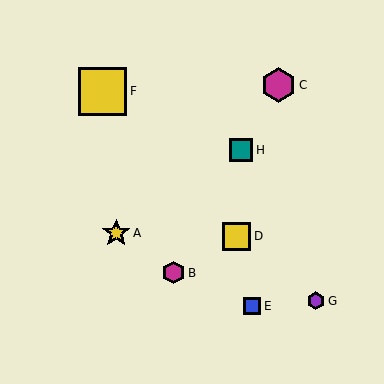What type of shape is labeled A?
Shape A is a yellow star.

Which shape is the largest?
The yellow square (labeled F) is the largest.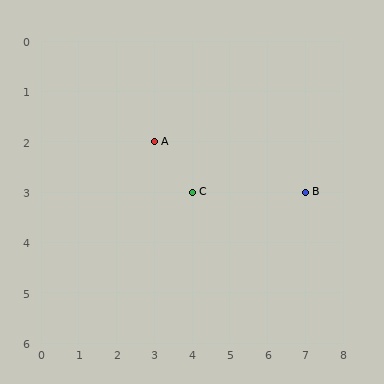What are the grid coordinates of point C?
Point C is at grid coordinates (4, 3).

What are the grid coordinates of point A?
Point A is at grid coordinates (3, 2).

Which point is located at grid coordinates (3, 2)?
Point A is at (3, 2).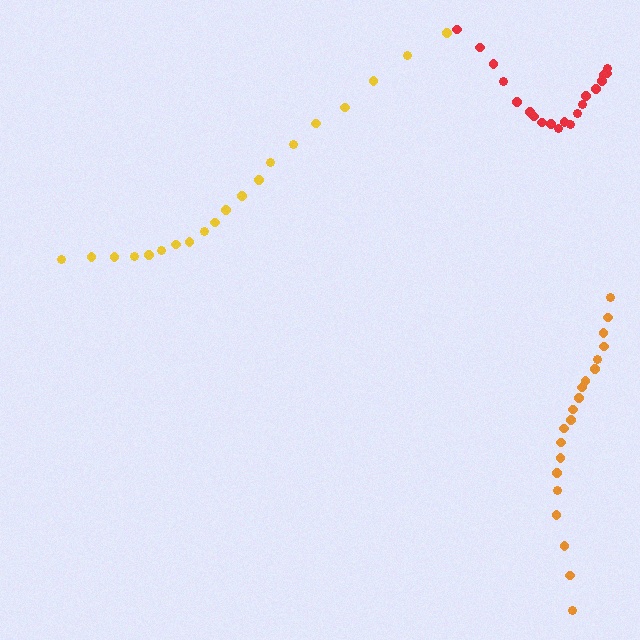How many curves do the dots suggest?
There are 3 distinct paths.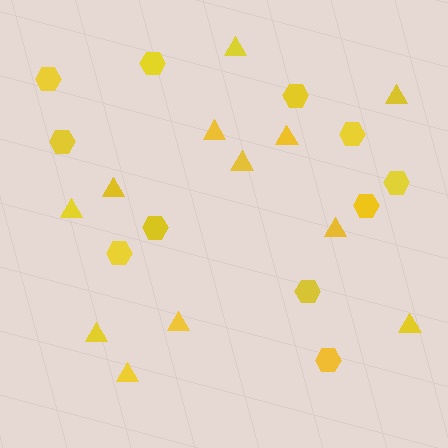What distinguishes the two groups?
There are 2 groups: one group of hexagons (11) and one group of triangles (12).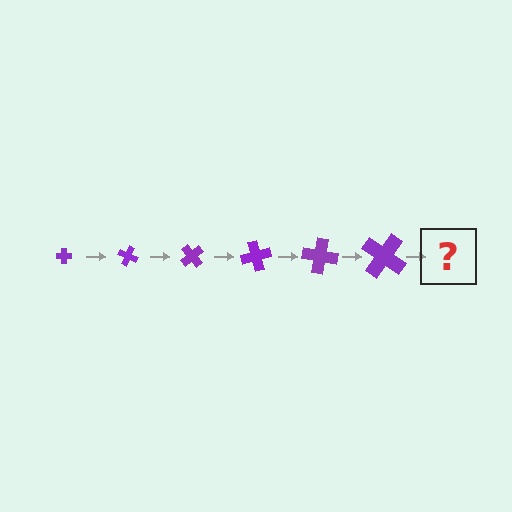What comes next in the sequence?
The next element should be a cross, larger than the previous one and rotated 150 degrees from the start.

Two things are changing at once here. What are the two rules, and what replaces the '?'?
The two rules are that the cross grows larger each step and it rotates 25 degrees each step. The '?' should be a cross, larger than the previous one and rotated 150 degrees from the start.